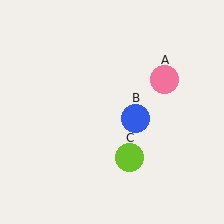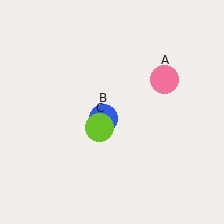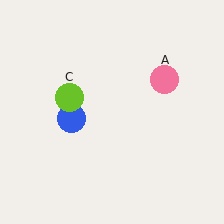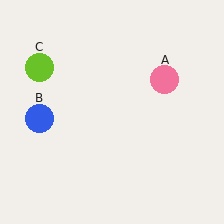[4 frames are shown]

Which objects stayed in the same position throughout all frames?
Pink circle (object A) remained stationary.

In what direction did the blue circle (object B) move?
The blue circle (object B) moved left.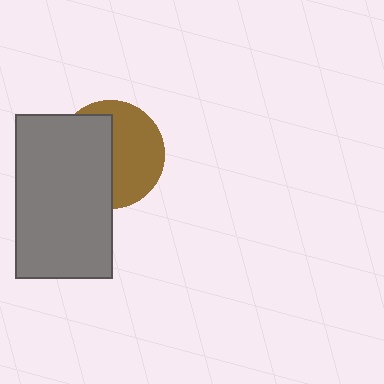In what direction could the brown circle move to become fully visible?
The brown circle could move right. That would shift it out from behind the gray rectangle entirely.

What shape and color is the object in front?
The object in front is a gray rectangle.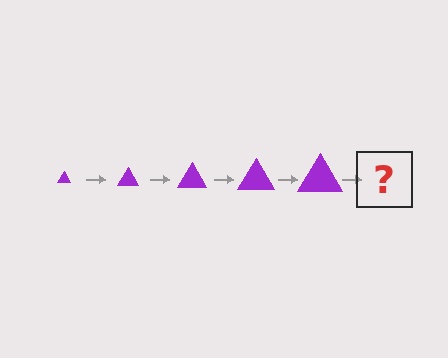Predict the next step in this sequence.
The next step is a purple triangle, larger than the previous one.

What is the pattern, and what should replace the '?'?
The pattern is that the triangle gets progressively larger each step. The '?' should be a purple triangle, larger than the previous one.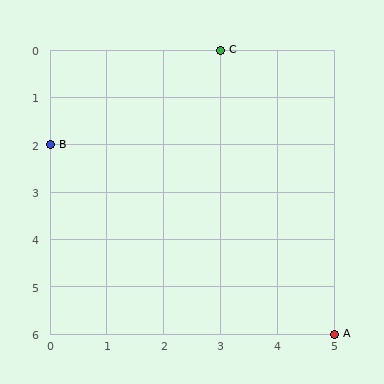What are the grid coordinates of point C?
Point C is at grid coordinates (3, 0).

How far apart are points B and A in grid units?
Points B and A are 5 columns and 4 rows apart (about 6.4 grid units diagonally).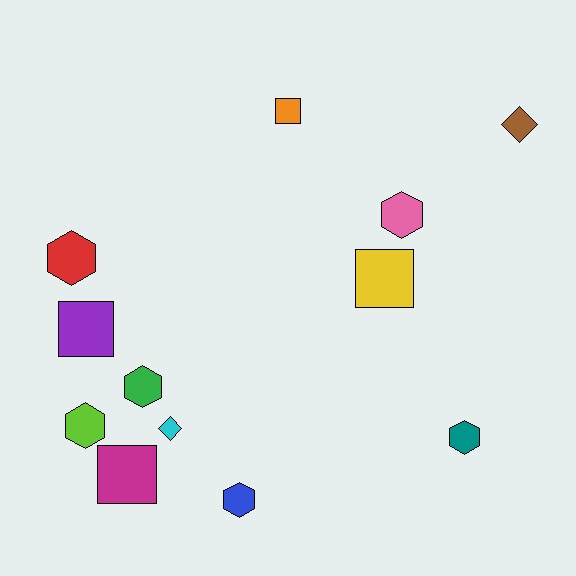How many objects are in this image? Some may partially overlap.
There are 12 objects.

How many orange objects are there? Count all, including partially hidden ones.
There is 1 orange object.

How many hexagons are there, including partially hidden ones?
There are 6 hexagons.